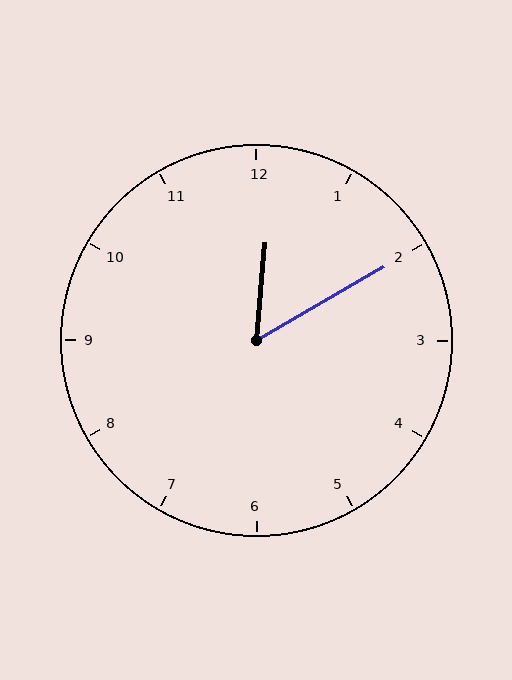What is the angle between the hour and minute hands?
Approximately 55 degrees.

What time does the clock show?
12:10.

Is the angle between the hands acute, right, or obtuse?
It is acute.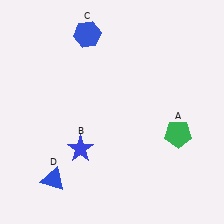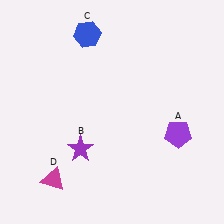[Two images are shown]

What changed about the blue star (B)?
In Image 1, B is blue. In Image 2, it changed to purple.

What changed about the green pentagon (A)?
In Image 1, A is green. In Image 2, it changed to purple.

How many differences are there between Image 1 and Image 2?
There are 3 differences between the two images.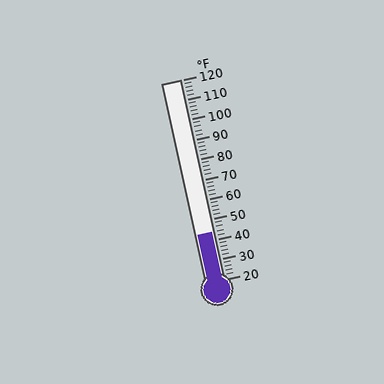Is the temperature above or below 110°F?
The temperature is below 110°F.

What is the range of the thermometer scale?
The thermometer scale ranges from 20°F to 120°F.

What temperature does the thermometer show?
The thermometer shows approximately 44°F.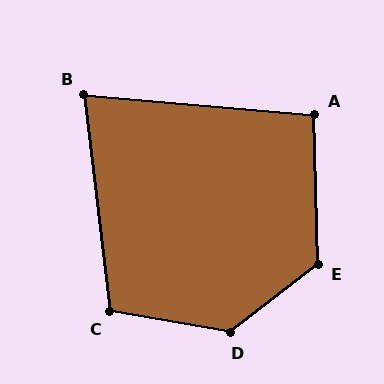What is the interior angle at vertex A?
Approximately 96 degrees (obtuse).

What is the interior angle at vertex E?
Approximately 127 degrees (obtuse).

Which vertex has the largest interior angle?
D, at approximately 133 degrees.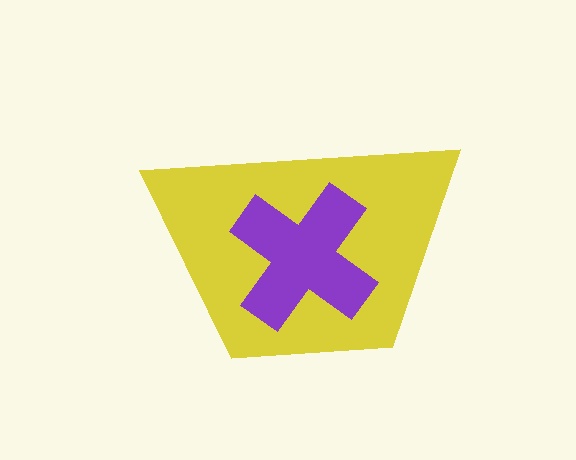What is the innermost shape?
The purple cross.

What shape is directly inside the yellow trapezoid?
The purple cross.